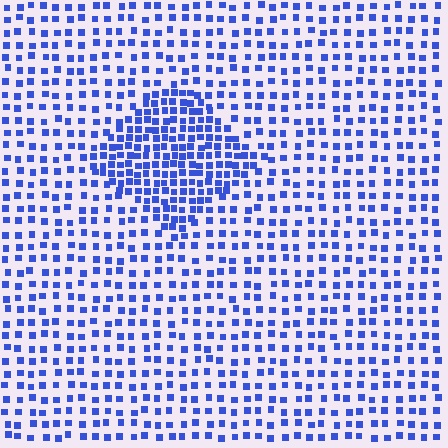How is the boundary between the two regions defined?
The boundary is defined by a change in element density (approximately 2.0x ratio). All elements are the same color, size, and shape.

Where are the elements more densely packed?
The elements are more densely packed inside the diamond boundary.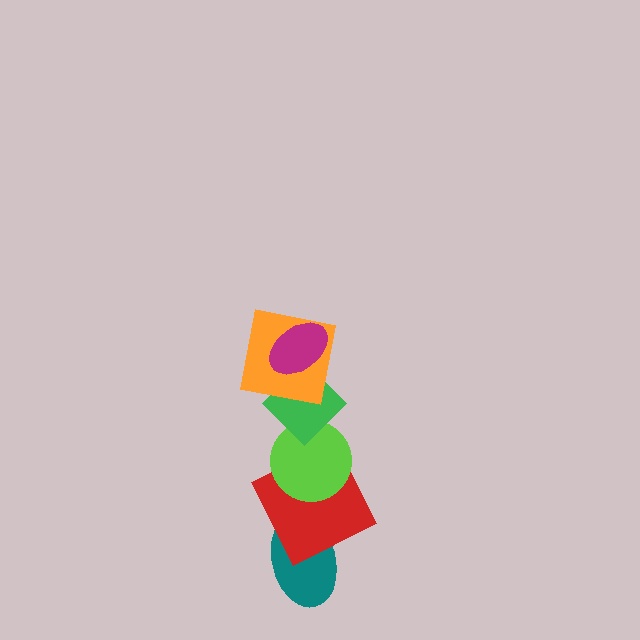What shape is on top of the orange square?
The magenta ellipse is on top of the orange square.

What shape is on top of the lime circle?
The green diamond is on top of the lime circle.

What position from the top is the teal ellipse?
The teal ellipse is 6th from the top.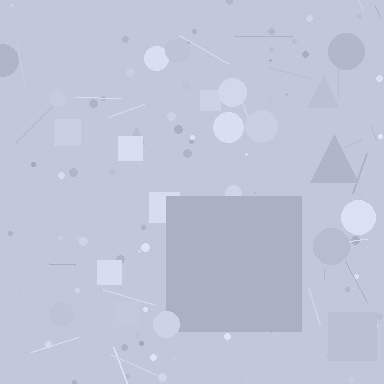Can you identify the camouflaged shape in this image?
The camouflaged shape is a square.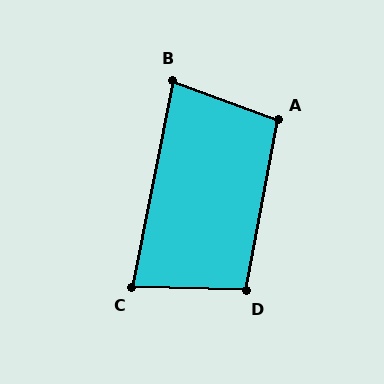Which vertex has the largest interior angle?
A, at approximately 99 degrees.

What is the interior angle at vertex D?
Approximately 99 degrees (obtuse).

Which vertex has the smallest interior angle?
C, at approximately 81 degrees.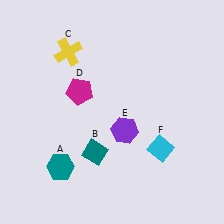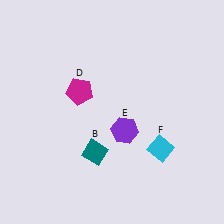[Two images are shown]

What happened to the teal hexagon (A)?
The teal hexagon (A) was removed in Image 2. It was in the bottom-left area of Image 1.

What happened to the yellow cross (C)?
The yellow cross (C) was removed in Image 2. It was in the top-left area of Image 1.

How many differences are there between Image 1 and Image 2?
There are 2 differences between the two images.